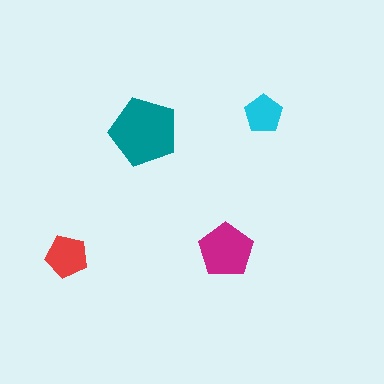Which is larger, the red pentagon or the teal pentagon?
The teal one.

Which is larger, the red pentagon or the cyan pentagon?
The red one.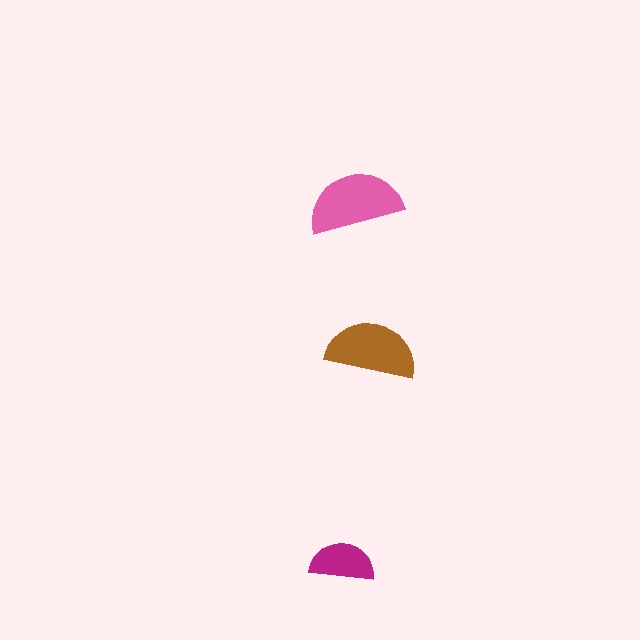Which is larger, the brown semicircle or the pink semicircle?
The pink one.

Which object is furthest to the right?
The brown semicircle is rightmost.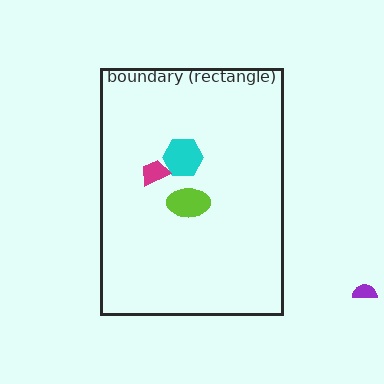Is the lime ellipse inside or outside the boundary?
Inside.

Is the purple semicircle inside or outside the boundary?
Outside.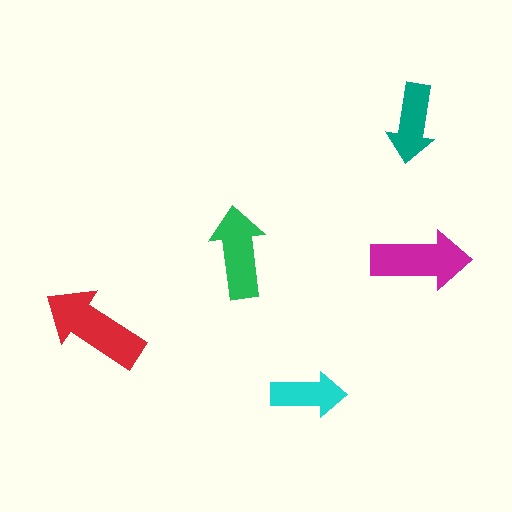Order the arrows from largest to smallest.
the red one, the magenta one, the green one, the teal one, the cyan one.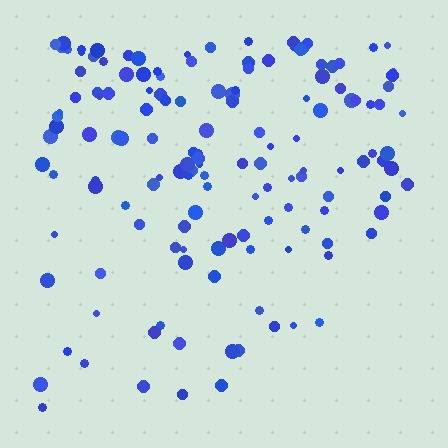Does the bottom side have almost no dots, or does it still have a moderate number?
Still a moderate number, just noticeably fewer than the top.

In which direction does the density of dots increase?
From bottom to top, with the top side densest.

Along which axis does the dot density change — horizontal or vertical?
Vertical.